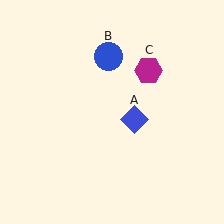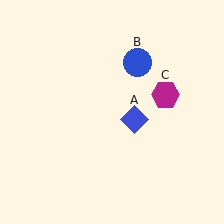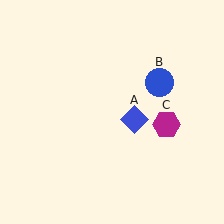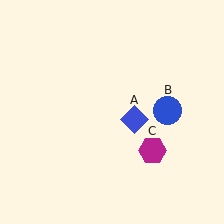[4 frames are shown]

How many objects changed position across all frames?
2 objects changed position: blue circle (object B), magenta hexagon (object C).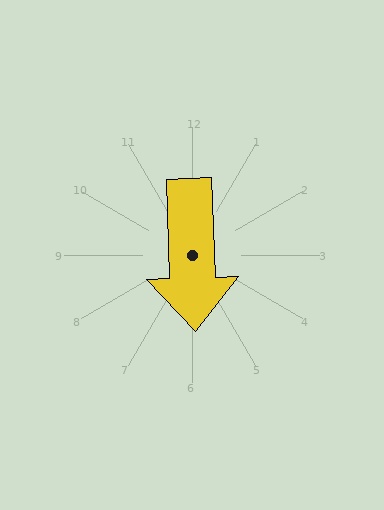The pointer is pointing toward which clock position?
Roughly 6 o'clock.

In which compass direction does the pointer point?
South.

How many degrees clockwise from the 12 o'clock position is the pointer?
Approximately 178 degrees.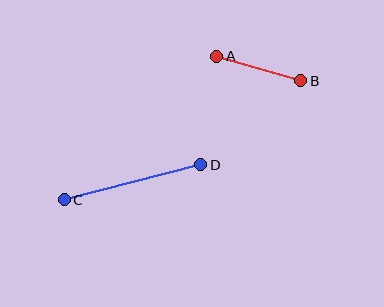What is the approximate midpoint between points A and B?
The midpoint is at approximately (259, 69) pixels.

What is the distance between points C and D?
The distance is approximately 141 pixels.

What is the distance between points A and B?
The distance is approximately 88 pixels.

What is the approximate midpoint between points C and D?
The midpoint is at approximately (132, 182) pixels.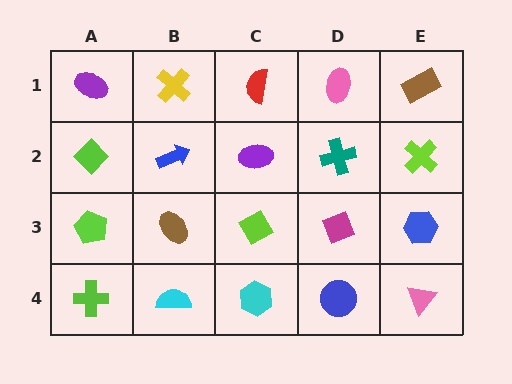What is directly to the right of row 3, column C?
A magenta diamond.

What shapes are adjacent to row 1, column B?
A blue arrow (row 2, column B), a purple ellipse (row 1, column A), a red semicircle (row 1, column C).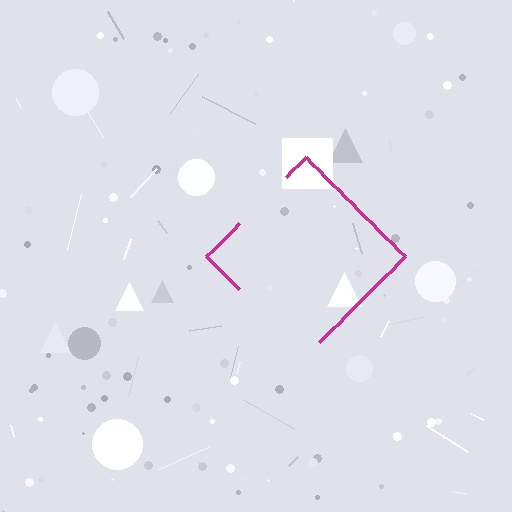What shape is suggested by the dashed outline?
The dashed outline suggests a diamond.